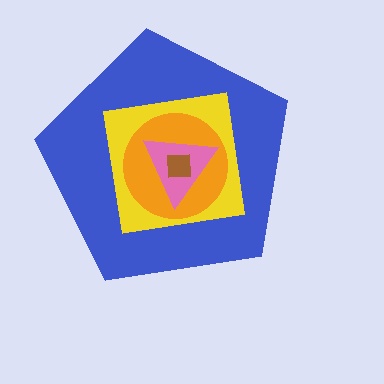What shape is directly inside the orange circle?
The pink triangle.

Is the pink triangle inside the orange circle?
Yes.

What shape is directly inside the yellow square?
The orange circle.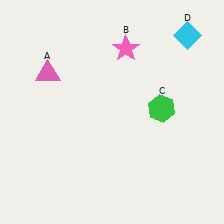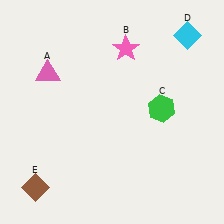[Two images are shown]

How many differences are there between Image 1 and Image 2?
There is 1 difference between the two images.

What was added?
A brown diamond (E) was added in Image 2.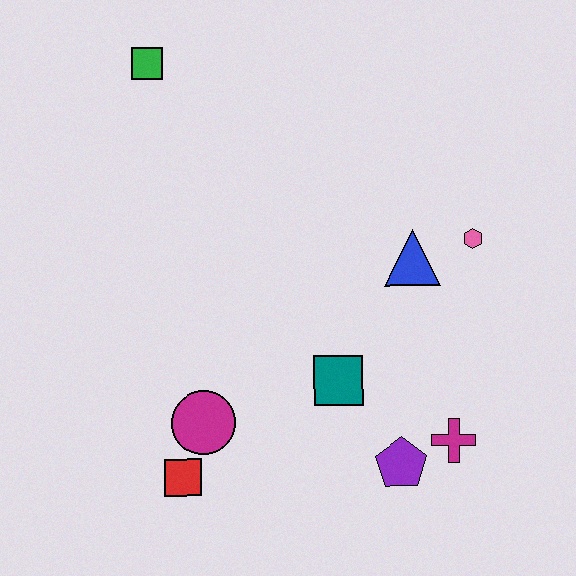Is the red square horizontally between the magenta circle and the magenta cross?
No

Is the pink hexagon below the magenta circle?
No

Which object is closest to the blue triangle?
The pink hexagon is closest to the blue triangle.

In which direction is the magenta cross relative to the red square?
The magenta cross is to the right of the red square.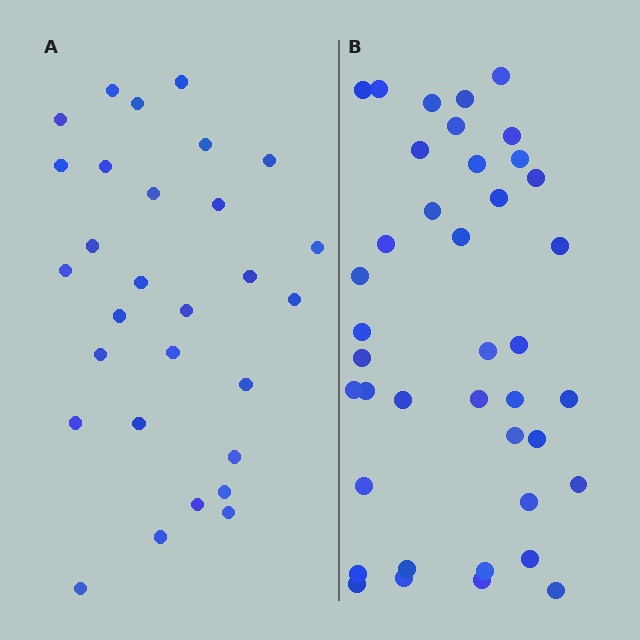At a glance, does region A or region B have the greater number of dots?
Region B (the right region) has more dots.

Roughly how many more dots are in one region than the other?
Region B has roughly 12 or so more dots than region A.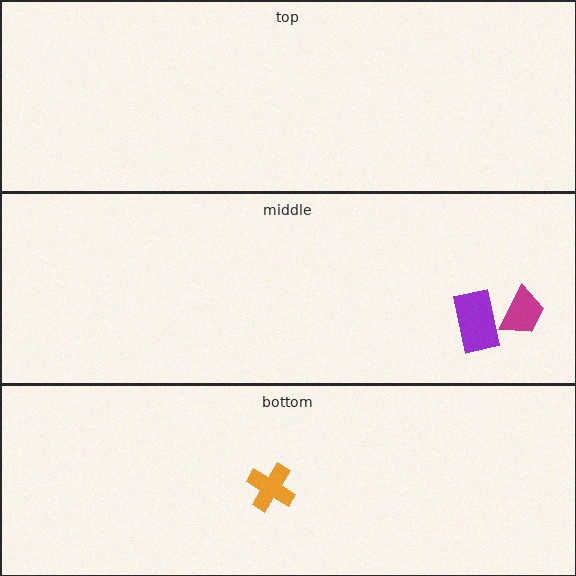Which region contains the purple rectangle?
The middle region.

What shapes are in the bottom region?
The orange cross.